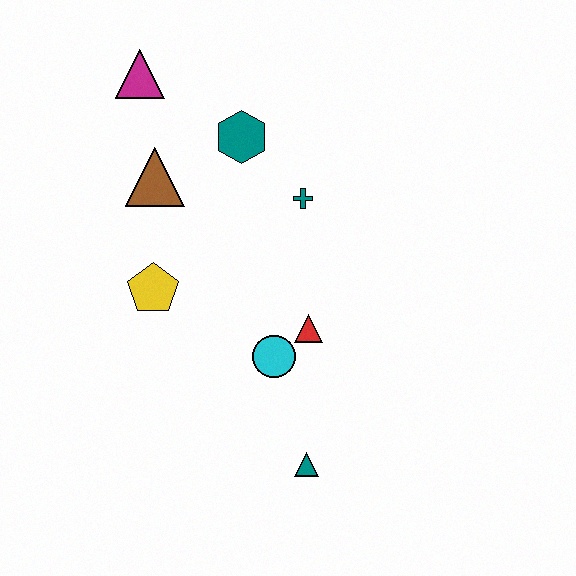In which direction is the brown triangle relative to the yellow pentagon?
The brown triangle is above the yellow pentagon.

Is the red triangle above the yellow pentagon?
No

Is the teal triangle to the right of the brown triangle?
Yes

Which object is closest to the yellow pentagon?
The brown triangle is closest to the yellow pentagon.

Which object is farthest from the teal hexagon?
The teal triangle is farthest from the teal hexagon.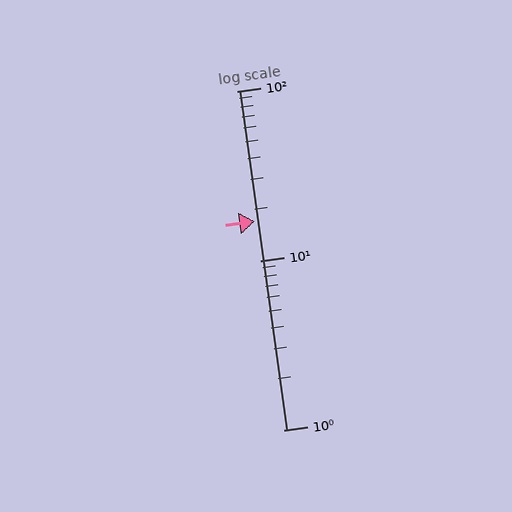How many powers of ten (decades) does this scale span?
The scale spans 2 decades, from 1 to 100.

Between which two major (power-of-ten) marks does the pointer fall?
The pointer is between 10 and 100.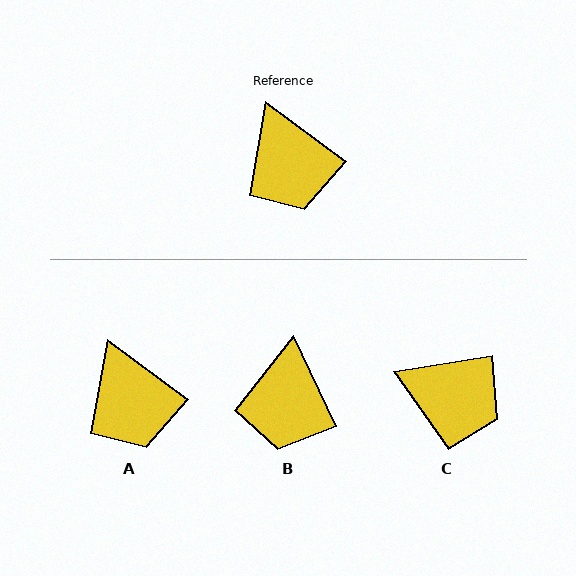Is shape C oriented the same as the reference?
No, it is off by about 46 degrees.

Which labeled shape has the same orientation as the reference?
A.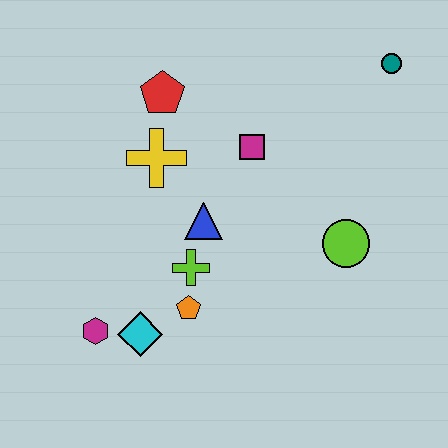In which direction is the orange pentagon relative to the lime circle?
The orange pentagon is to the left of the lime circle.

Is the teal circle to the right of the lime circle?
Yes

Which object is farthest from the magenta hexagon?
The teal circle is farthest from the magenta hexagon.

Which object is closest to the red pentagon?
The yellow cross is closest to the red pentagon.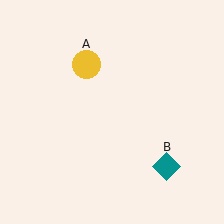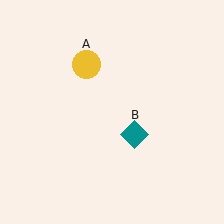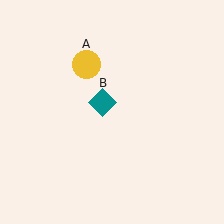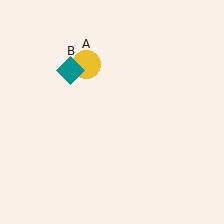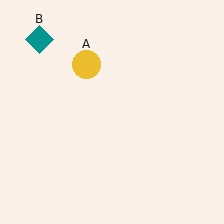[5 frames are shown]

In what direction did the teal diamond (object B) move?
The teal diamond (object B) moved up and to the left.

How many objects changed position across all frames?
1 object changed position: teal diamond (object B).